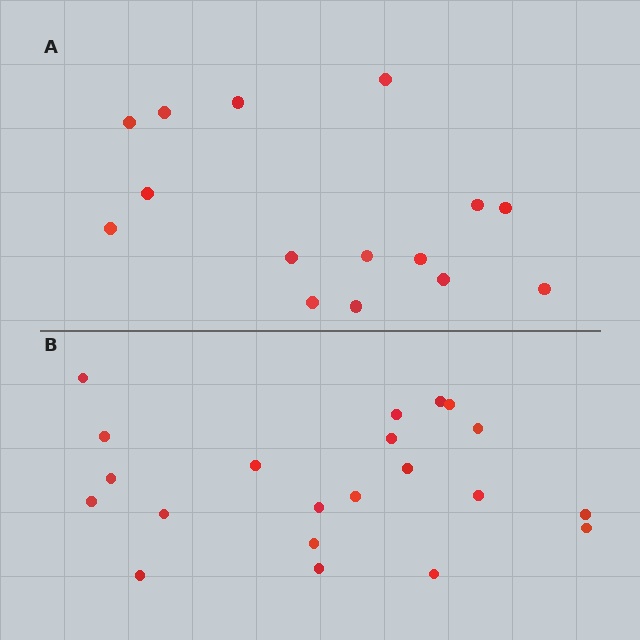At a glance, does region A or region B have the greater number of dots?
Region B (the bottom region) has more dots.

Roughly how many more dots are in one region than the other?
Region B has about 6 more dots than region A.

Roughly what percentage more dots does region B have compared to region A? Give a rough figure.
About 40% more.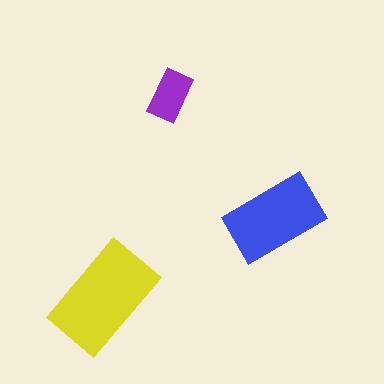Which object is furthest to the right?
The blue rectangle is rightmost.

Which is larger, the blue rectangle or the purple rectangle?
The blue one.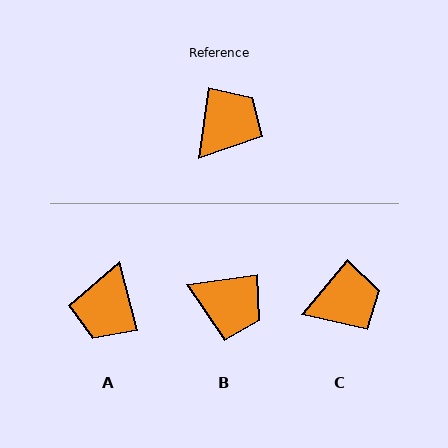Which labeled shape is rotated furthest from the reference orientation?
A, about 158 degrees away.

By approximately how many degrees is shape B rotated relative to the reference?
Approximately 75 degrees clockwise.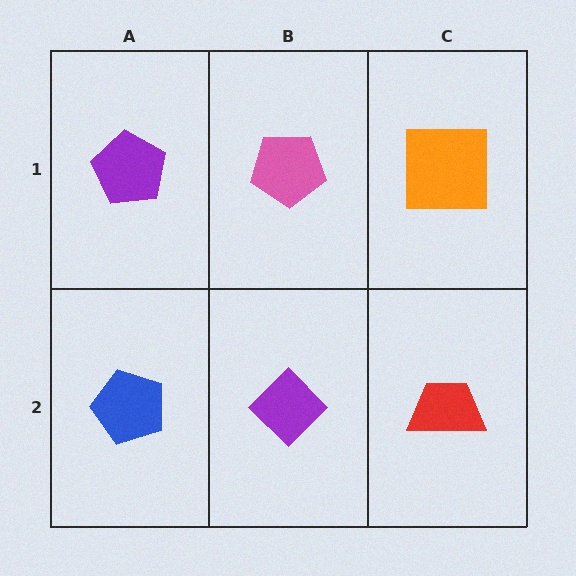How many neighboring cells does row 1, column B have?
3.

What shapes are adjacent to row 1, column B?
A purple diamond (row 2, column B), a purple pentagon (row 1, column A), an orange square (row 1, column C).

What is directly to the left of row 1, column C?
A pink pentagon.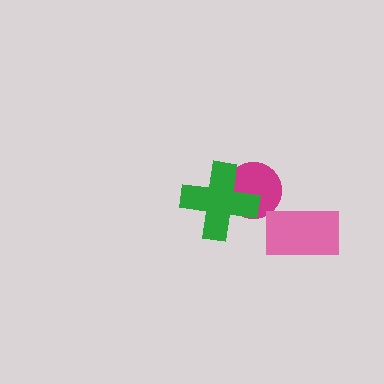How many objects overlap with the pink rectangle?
0 objects overlap with the pink rectangle.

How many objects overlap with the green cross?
1 object overlaps with the green cross.